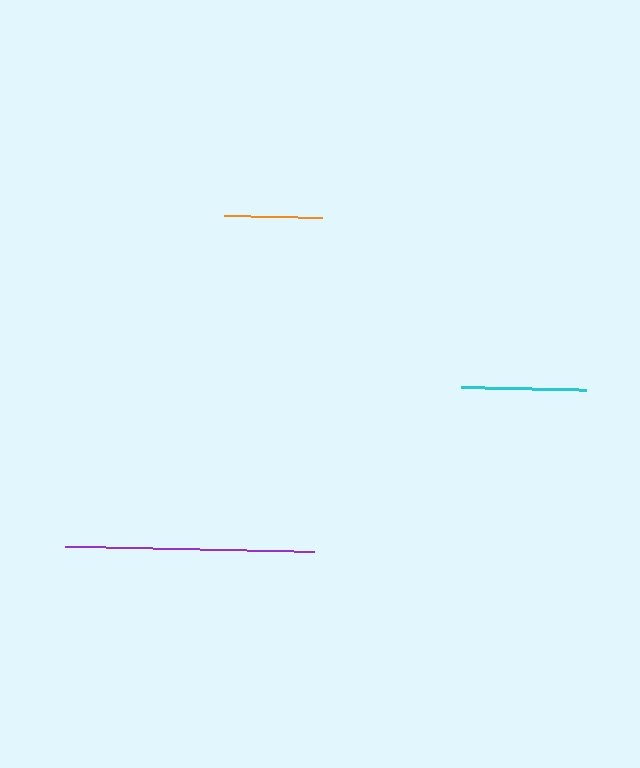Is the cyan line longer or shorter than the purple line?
The purple line is longer than the cyan line.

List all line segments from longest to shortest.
From longest to shortest: purple, cyan, orange.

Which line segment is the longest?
The purple line is the longest at approximately 249 pixels.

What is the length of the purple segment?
The purple segment is approximately 249 pixels long.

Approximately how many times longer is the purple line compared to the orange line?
The purple line is approximately 2.5 times the length of the orange line.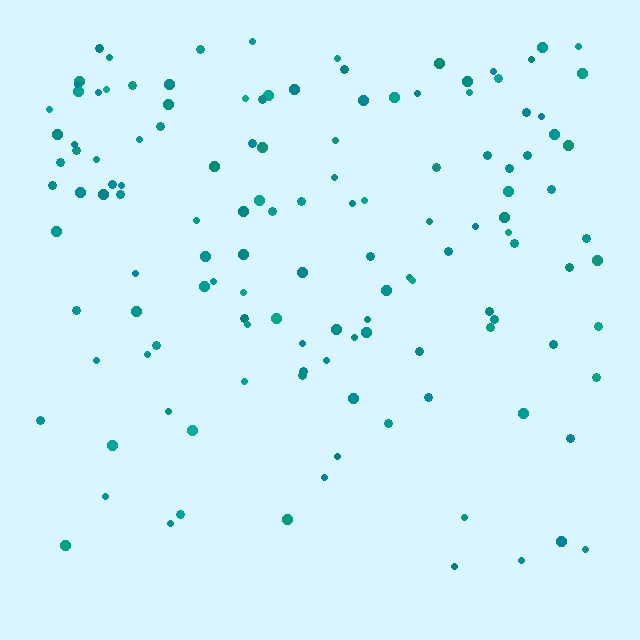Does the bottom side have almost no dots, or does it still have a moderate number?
Still a moderate number, just noticeably fewer than the top.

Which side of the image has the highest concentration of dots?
The top.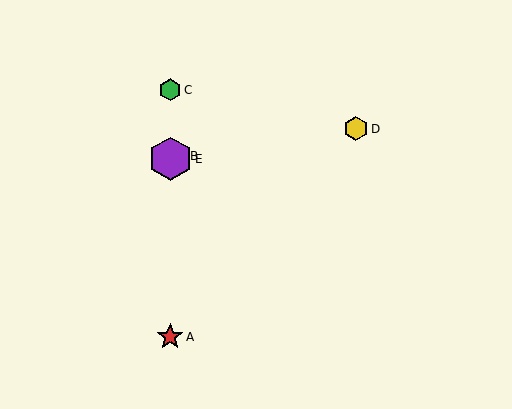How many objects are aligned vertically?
4 objects (A, B, C, E) are aligned vertically.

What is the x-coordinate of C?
Object C is at x≈170.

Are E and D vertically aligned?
No, E is at x≈170 and D is at x≈356.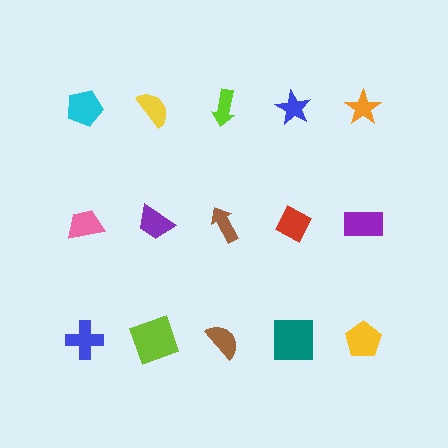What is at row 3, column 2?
A lime square.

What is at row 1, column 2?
A yellow semicircle.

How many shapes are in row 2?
5 shapes.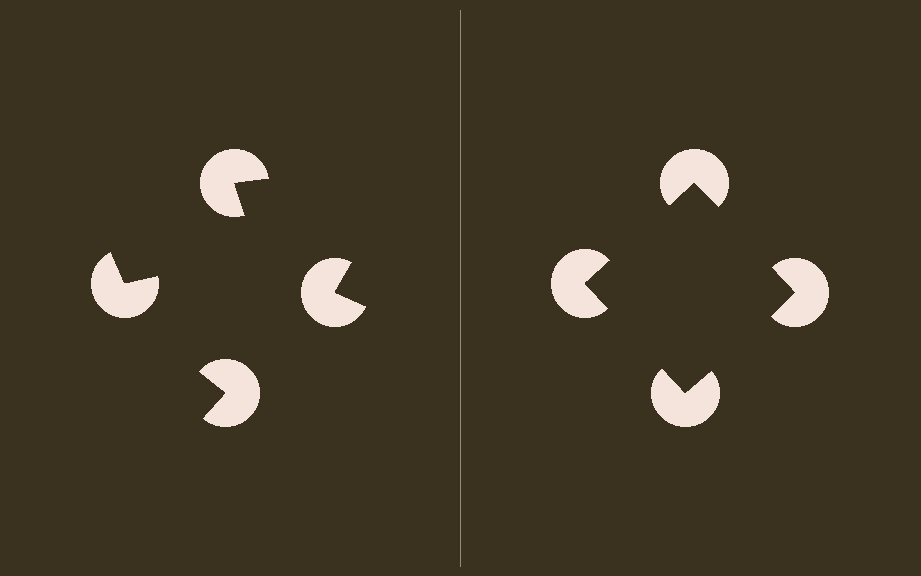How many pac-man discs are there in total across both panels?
8 — 4 on each side.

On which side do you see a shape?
An illusory square appears on the right side. On the left side the wedge cuts are rotated, so no coherent shape forms.